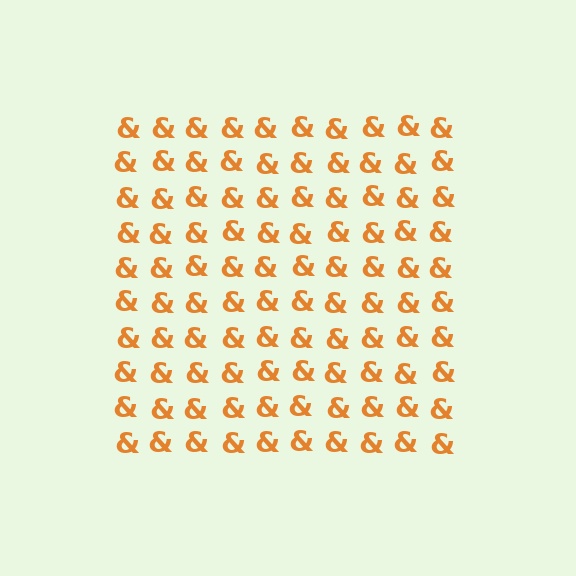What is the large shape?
The large shape is a square.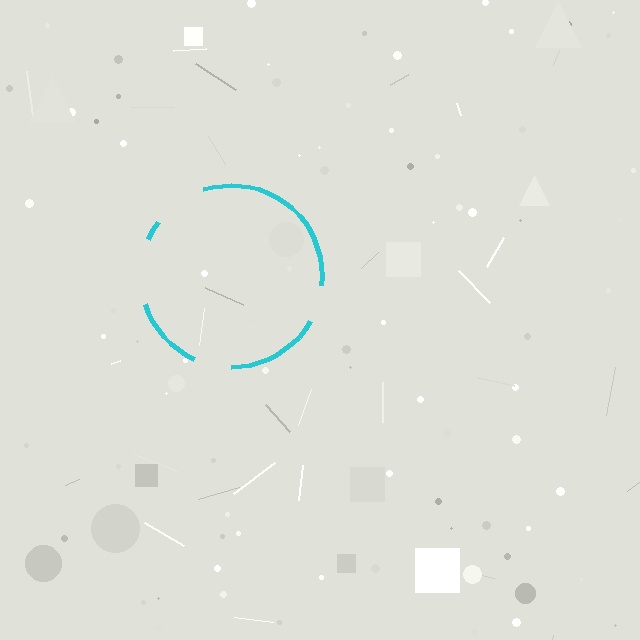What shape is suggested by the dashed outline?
The dashed outline suggests a circle.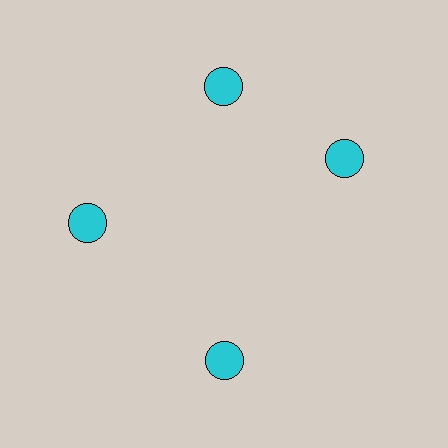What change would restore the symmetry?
The symmetry would be restored by rotating it back into even spacing with its neighbors so that all 4 circles sit at equal angles and equal distance from the center.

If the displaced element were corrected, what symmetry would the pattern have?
It would have 4-fold rotational symmetry — the pattern would map onto itself every 90 degrees.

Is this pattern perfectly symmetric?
No. The 4 cyan circles are arranged in a ring, but one element near the 3 o'clock position is rotated out of alignment along the ring, breaking the 4-fold rotational symmetry.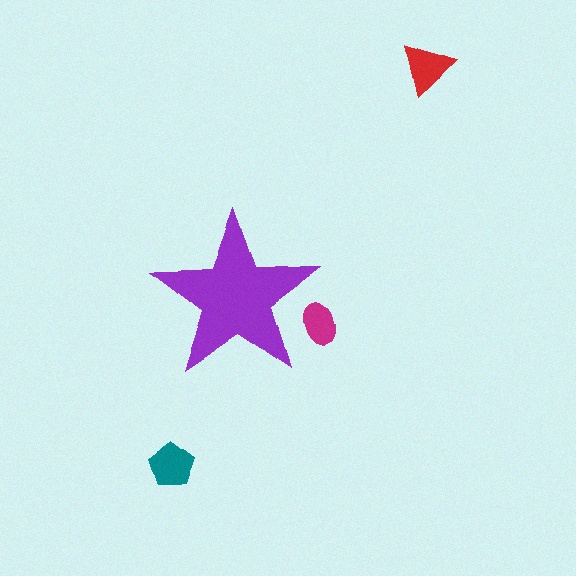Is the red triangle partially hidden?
No, the red triangle is fully visible.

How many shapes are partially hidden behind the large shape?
1 shape is partially hidden.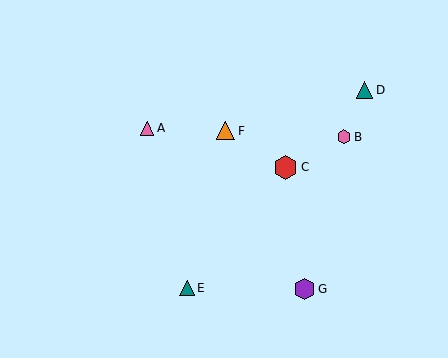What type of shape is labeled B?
Shape B is a pink hexagon.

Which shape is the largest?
The red hexagon (labeled C) is the largest.